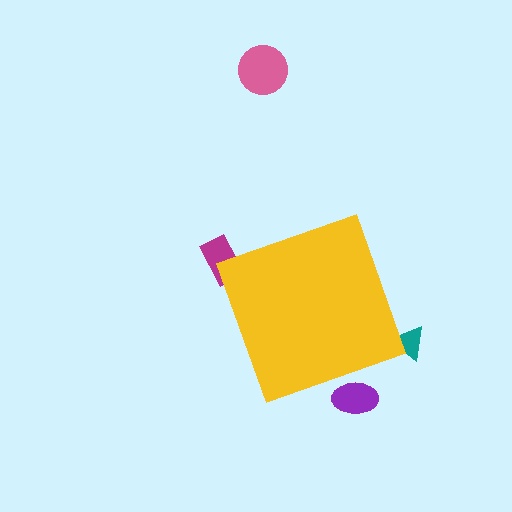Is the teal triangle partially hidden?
Yes, the teal triangle is partially hidden behind the yellow diamond.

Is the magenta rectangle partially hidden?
Yes, the magenta rectangle is partially hidden behind the yellow diamond.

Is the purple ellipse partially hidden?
Yes, the purple ellipse is partially hidden behind the yellow diamond.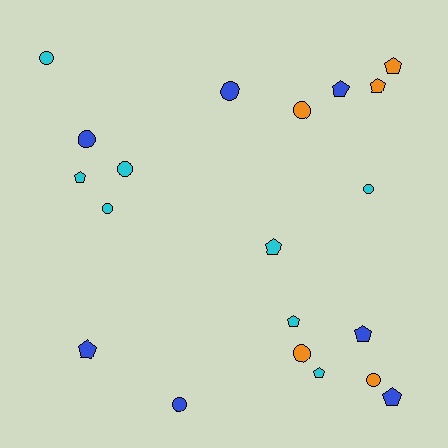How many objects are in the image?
There are 20 objects.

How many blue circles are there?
There are 3 blue circles.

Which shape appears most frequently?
Circle, with 10 objects.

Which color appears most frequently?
Cyan, with 8 objects.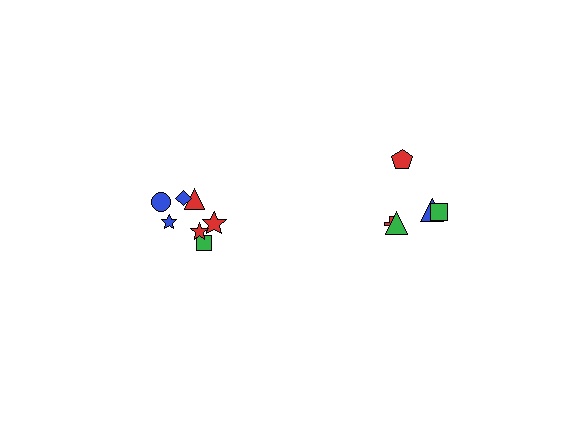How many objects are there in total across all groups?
There are 12 objects.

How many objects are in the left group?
There are 7 objects.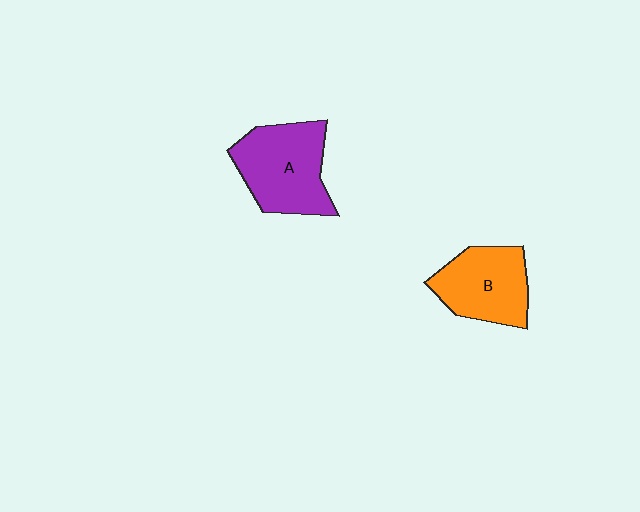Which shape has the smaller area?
Shape B (orange).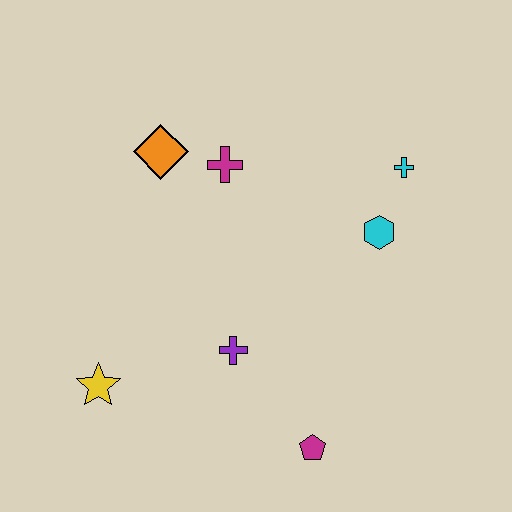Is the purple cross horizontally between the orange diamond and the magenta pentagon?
Yes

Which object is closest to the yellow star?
The purple cross is closest to the yellow star.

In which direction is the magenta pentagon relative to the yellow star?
The magenta pentagon is to the right of the yellow star.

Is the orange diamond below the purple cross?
No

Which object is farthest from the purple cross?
The cyan cross is farthest from the purple cross.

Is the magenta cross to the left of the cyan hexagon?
Yes